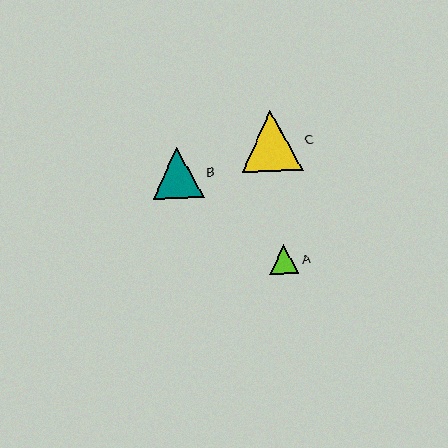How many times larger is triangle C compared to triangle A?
Triangle C is approximately 2.1 times the size of triangle A.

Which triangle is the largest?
Triangle C is the largest with a size of approximately 61 pixels.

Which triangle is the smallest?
Triangle A is the smallest with a size of approximately 29 pixels.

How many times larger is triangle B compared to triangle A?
Triangle B is approximately 1.7 times the size of triangle A.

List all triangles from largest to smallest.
From largest to smallest: C, B, A.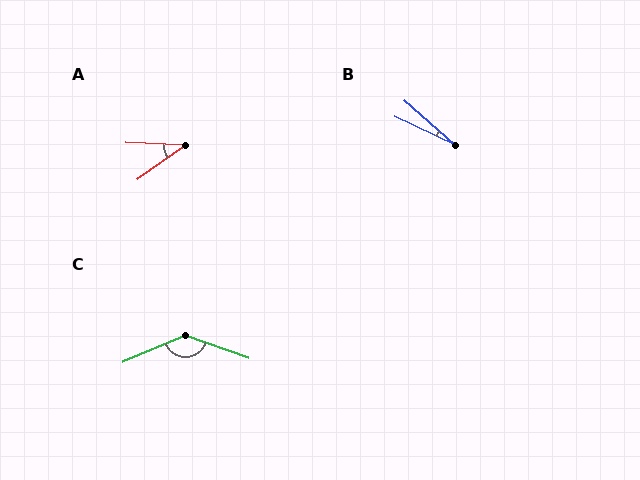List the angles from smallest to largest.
B (16°), A (38°), C (138°).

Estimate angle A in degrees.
Approximately 38 degrees.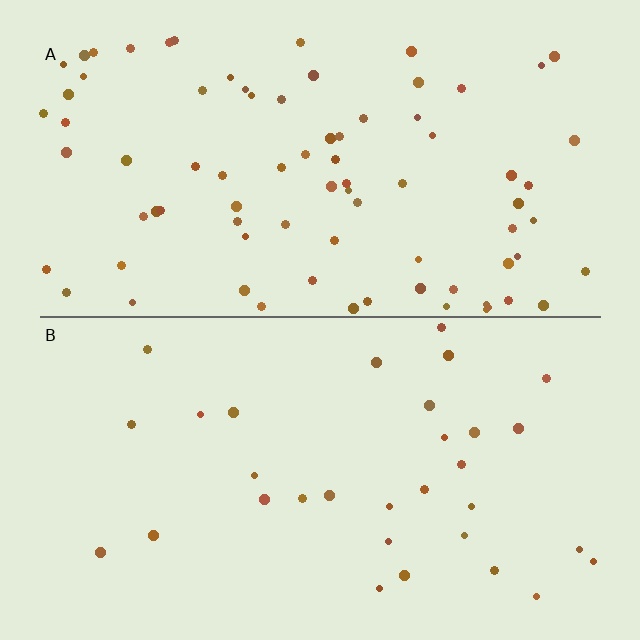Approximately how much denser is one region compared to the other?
Approximately 2.5× — region A over region B.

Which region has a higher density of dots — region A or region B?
A (the top).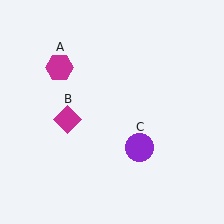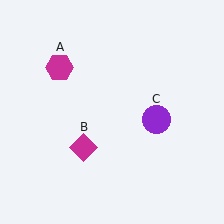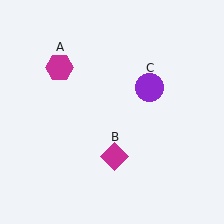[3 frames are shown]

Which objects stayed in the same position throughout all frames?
Magenta hexagon (object A) remained stationary.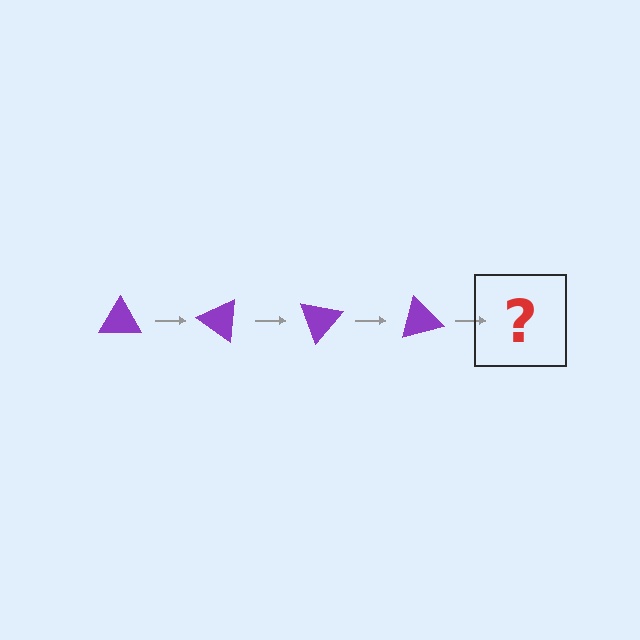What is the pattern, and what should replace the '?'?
The pattern is that the triangle rotates 35 degrees each step. The '?' should be a purple triangle rotated 140 degrees.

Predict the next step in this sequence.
The next step is a purple triangle rotated 140 degrees.